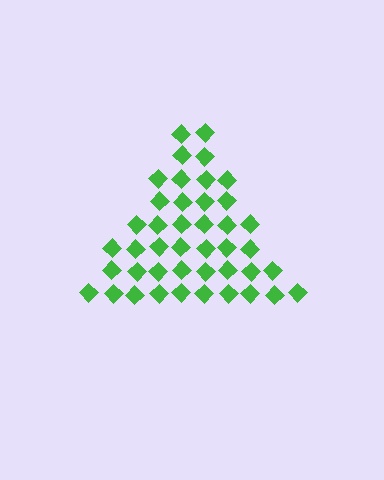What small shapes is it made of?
It is made of small diamonds.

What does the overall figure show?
The overall figure shows a triangle.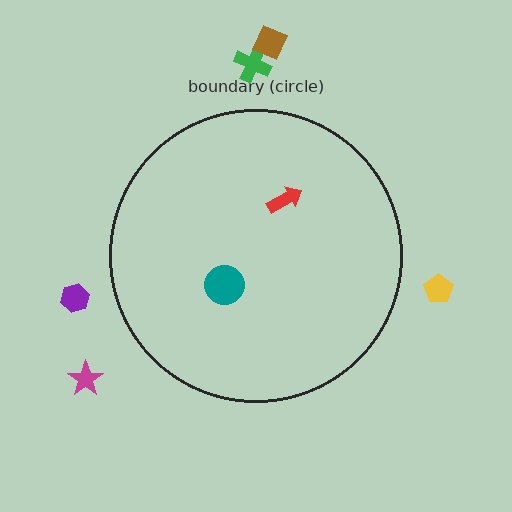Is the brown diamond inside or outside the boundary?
Outside.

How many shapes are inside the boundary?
2 inside, 5 outside.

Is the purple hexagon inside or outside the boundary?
Outside.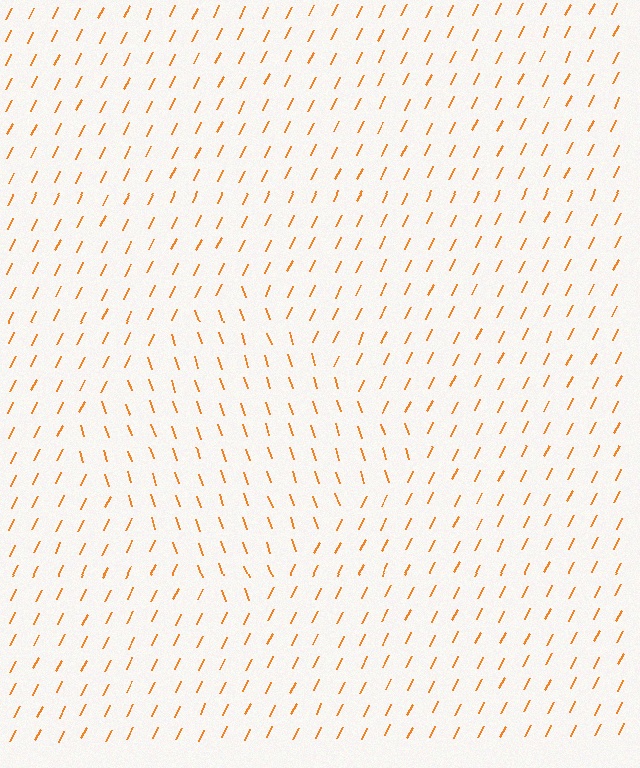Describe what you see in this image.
The image is filled with small orange line segments. A diamond region in the image has lines oriented differently from the surrounding lines, creating a visible texture boundary.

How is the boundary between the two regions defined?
The boundary is defined purely by a change in line orientation (approximately 45 degrees difference). All lines are the same color and thickness.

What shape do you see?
I see a diamond.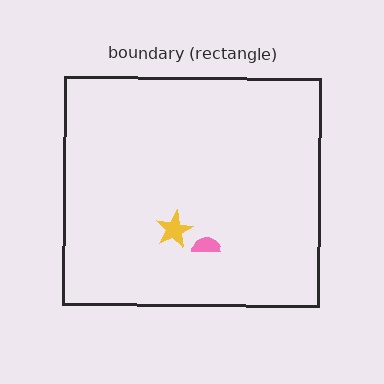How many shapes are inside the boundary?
2 inside, 0 outside.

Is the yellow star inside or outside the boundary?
Inside.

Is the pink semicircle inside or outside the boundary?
Inside.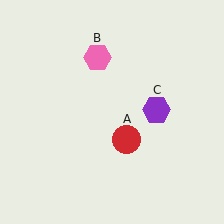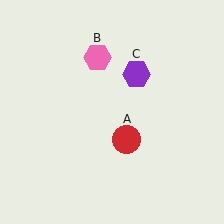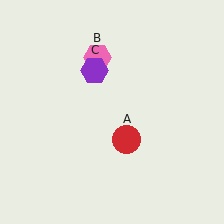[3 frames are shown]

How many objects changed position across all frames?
1 object changed position: purple hexagon (object C).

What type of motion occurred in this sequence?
The purple hexagon (object C) rotated counterclockwise around the center of the scene.